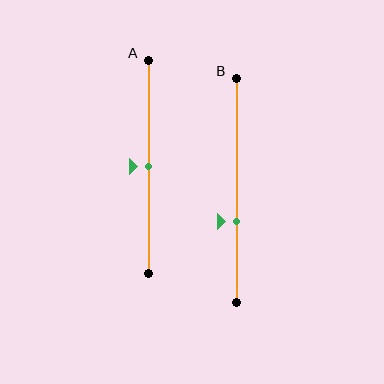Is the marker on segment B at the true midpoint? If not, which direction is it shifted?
No, the marker on segment B is shifted downward by about 14% of the segment length.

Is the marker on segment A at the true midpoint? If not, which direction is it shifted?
Yes, the marker on segment A is at the true midpoint.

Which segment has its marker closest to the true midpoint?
Segment A has its marker closest to the true midpoint.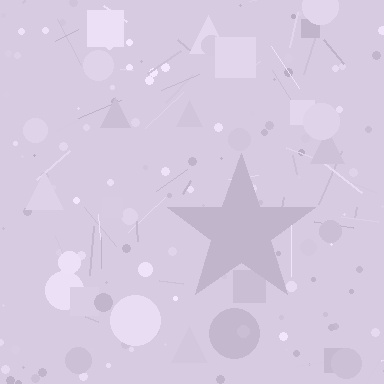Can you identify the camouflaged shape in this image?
The camouflaged shape is a star.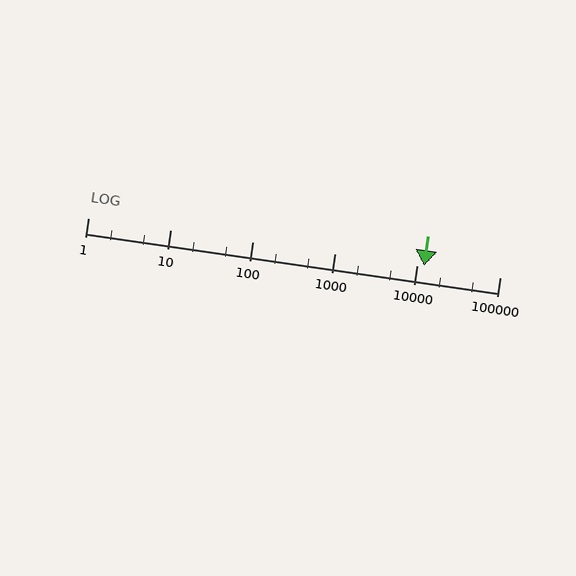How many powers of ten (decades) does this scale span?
The scale spans 5 decades, from 1 to 100000.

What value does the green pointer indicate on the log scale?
The pointer indicates approximately 12000.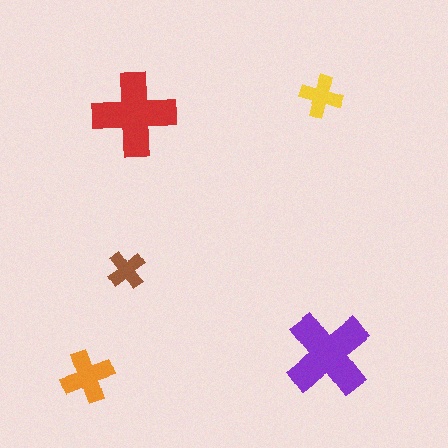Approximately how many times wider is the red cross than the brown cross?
About 2 times wider.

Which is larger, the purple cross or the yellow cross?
The purple one.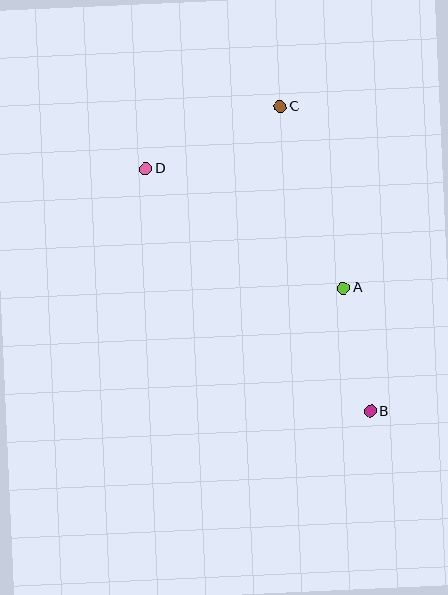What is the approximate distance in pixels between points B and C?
The distance between B and C is approximately 318 pixels.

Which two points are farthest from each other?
Points B and D are farthest from each other.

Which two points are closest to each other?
Points A and B are closest to each other.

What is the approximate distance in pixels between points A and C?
The distance between A and C is approximately 192 pixels.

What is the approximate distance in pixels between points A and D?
The distance between A and D is approximately 231 pixels.